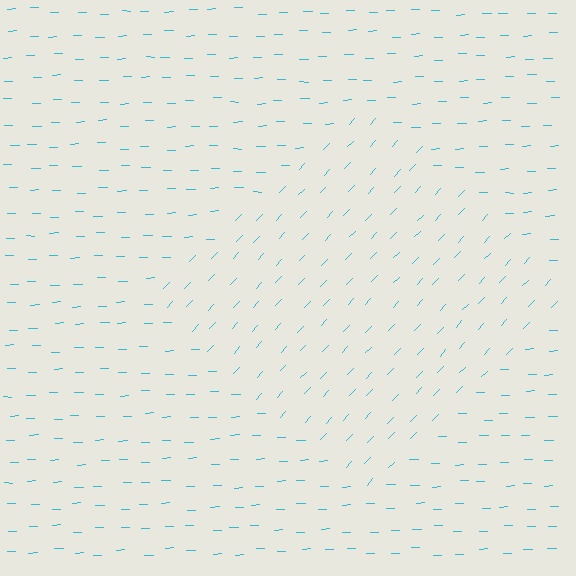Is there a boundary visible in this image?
Yes, there is a texture boundary formed by a change in line orientation.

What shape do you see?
I see a diamond.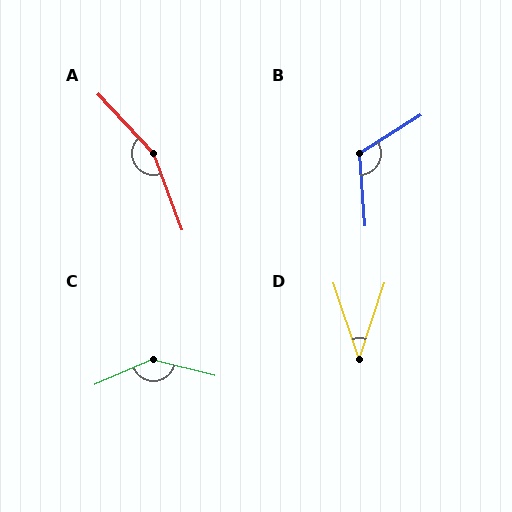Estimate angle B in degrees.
Approximately 118 degrees.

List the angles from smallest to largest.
D (36°), B (118°), C (142°), A (158°).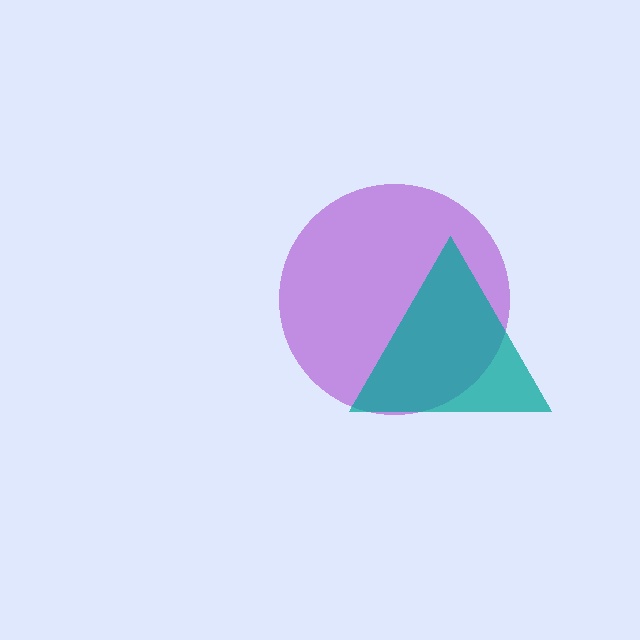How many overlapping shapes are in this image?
There are 2 overlapping shapes in the image.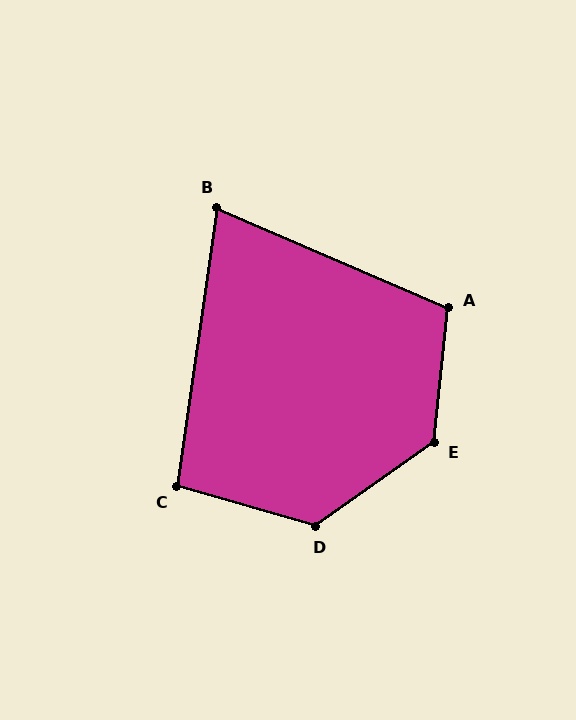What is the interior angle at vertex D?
Approximately 129 degrees (obtuse).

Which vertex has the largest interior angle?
E, at approximately 131 degrees.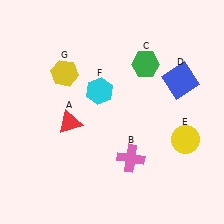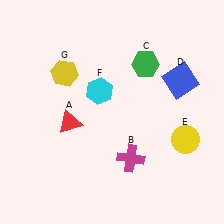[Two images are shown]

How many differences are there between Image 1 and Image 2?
There is 1 difference between the two images.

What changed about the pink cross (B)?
In Image 1, B is pink. In Image 2, it changed to magenta.